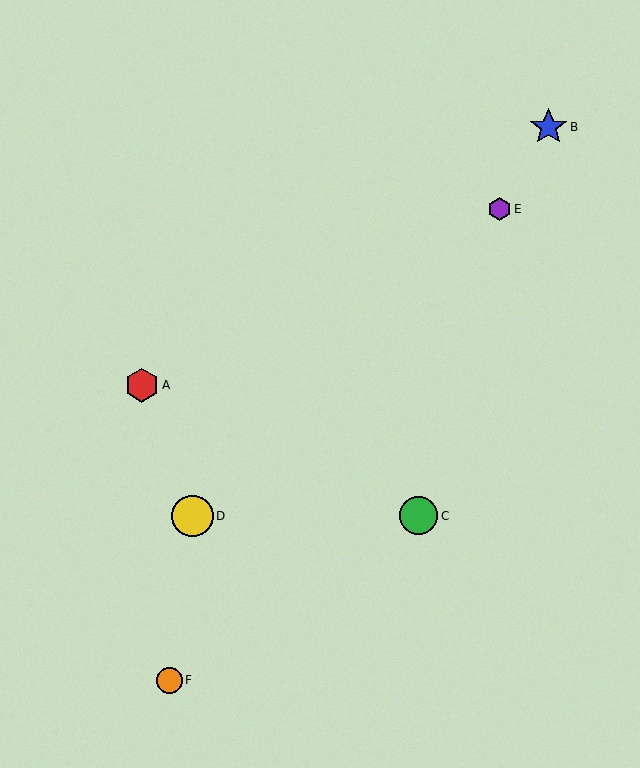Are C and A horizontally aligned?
No, C is at y≈516 and A is at y≈385.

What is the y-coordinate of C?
Object C is at y≈516.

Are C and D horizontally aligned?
Yes, both are at y≈516.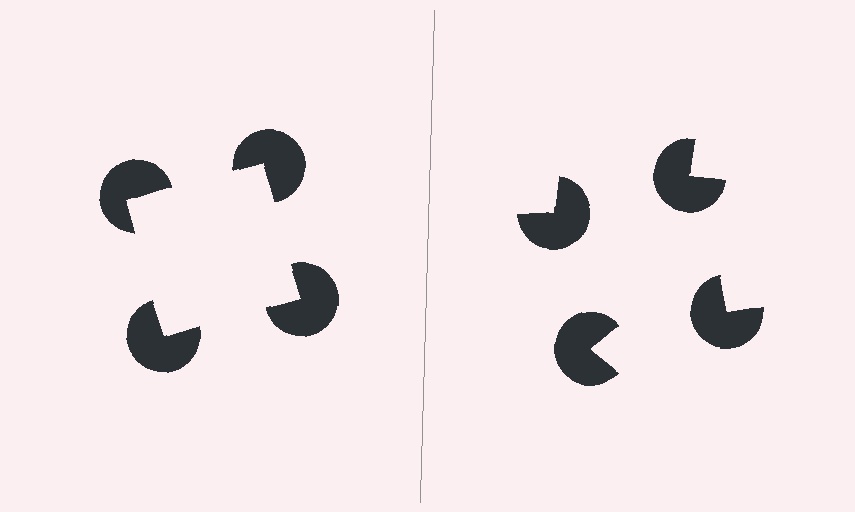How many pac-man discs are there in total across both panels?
8 — 4 on each side.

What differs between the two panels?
The pac-man discs are positioned identically on both sides; only the wedge orientations differ. On the left they align to a square; on the right they are misaligned.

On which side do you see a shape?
An illusory square appears on the left side. On the right side the wedge cuts are rotated, so no coherent shape forms.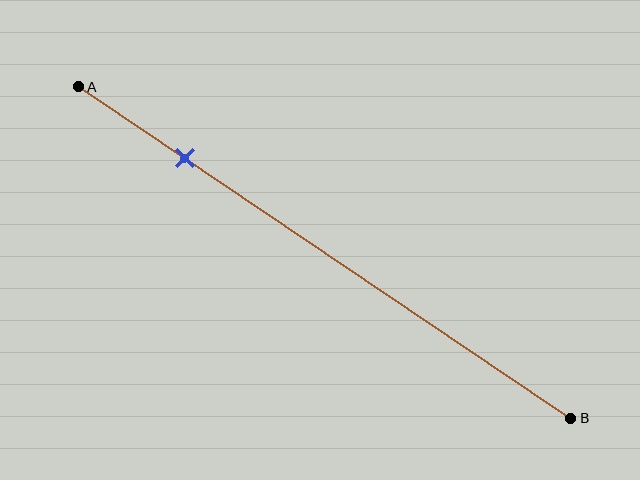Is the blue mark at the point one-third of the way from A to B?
No, the mark is at about 20% from A, not at the 33% one-third point.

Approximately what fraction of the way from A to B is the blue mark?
The blue mark is approximately 20% of the way from A to B.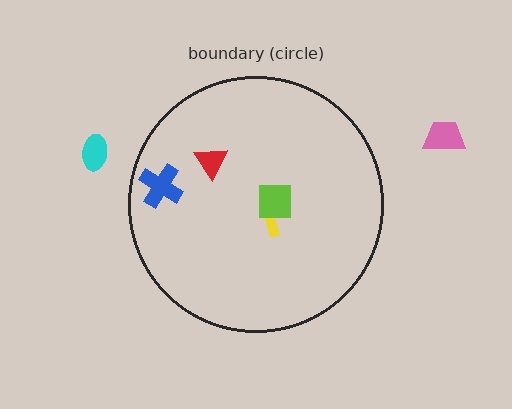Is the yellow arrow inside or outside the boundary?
Inside.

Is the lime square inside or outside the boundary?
Inside.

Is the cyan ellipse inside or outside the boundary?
Outside.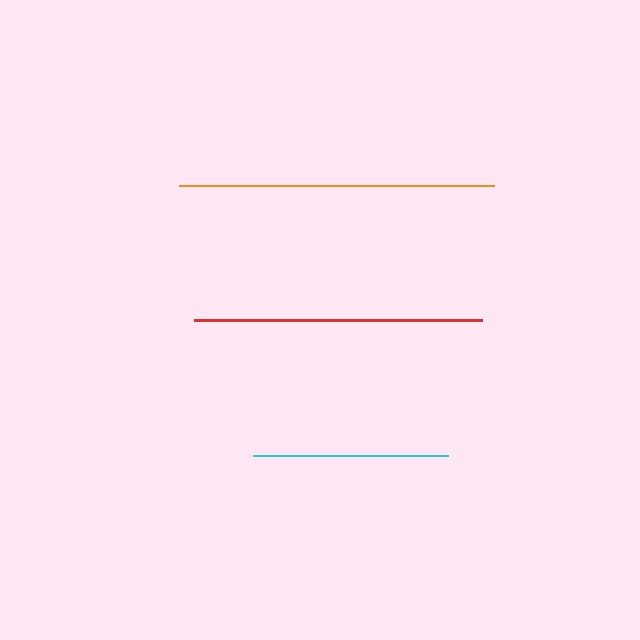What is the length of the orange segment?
The orange segment is approximately 315 pixels long.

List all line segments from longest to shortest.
From longest to shortest: orange, red, cyan.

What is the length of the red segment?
The red segment is approximately 288 pixels long.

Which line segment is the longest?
The orange line is the longest at approximately 315 pixels.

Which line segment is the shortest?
The cyan line is the shortest at approximately 195 pixels.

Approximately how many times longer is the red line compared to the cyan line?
The red line is approximately 1.5 times the length of the cyan line.